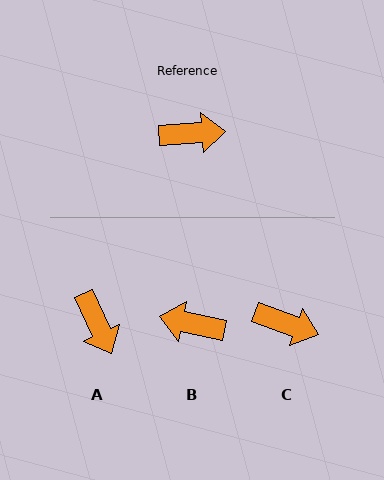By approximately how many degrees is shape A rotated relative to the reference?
Approximately 68 degrees clockwise.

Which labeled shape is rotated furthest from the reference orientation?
B, about 165 degrees away.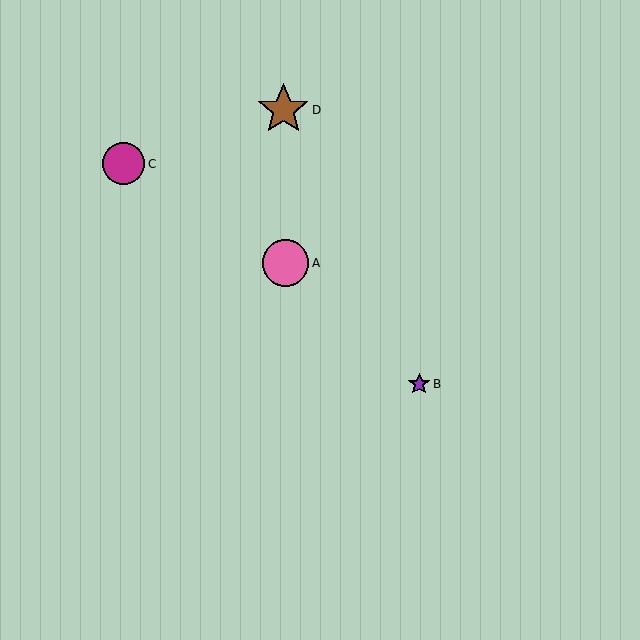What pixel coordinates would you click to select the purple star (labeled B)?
Click at (419, 384) to select the purple star B.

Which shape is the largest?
The brown star (labeled D) is the largest.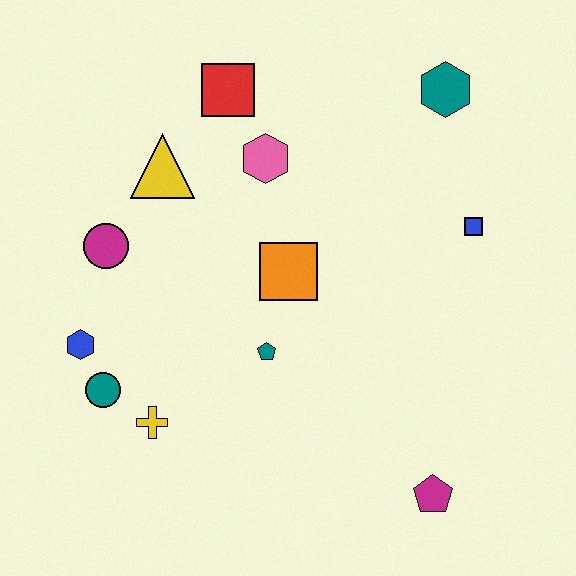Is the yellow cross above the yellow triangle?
No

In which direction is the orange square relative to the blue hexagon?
The orange square is to the right of the blue hexagon.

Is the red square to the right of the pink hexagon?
No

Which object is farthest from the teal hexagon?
The teal circle is farthest from the teal hexagon.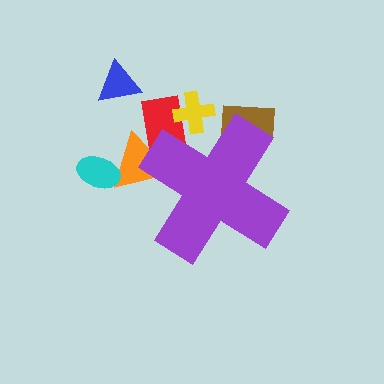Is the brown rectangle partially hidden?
Yes, the brown rectangle is partially hidden behind the purple cross.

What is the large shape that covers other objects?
A purple cross.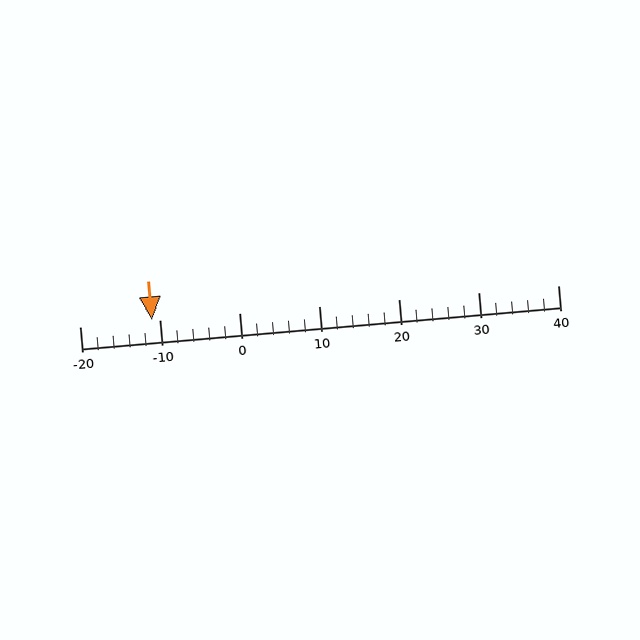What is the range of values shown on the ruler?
The ruler shows values from -20 to 40.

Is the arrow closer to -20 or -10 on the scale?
The arrow is closer to -10.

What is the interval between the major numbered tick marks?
The major tick marks are spaced 10 units apart.